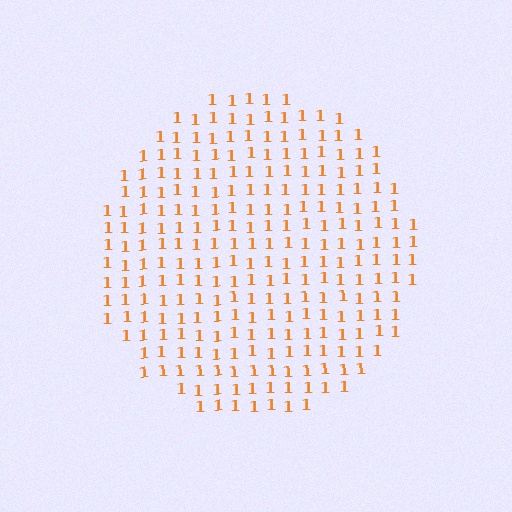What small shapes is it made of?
It is made of small digit 1's.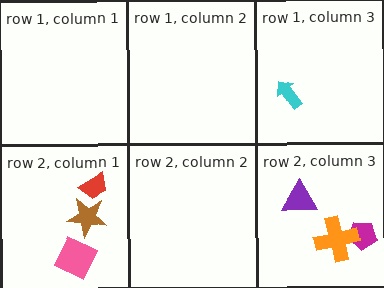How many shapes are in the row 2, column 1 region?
3.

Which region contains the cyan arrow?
The row 1, column 3 region.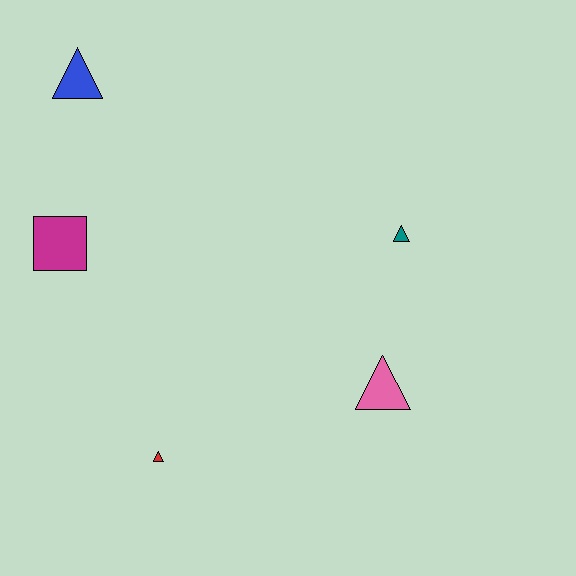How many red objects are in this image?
There is 1 red object.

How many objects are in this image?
There are 5 objects.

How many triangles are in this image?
There are 4 triangles.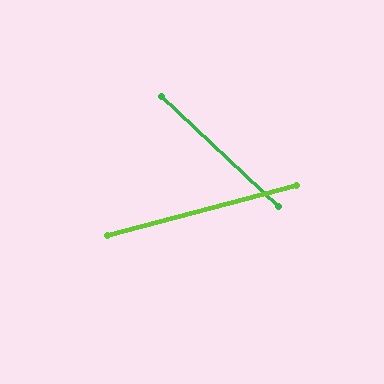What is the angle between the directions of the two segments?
Approximately 58 degrees.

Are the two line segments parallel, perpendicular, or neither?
Neither parallel nor perpendicular — they differ by about 58°.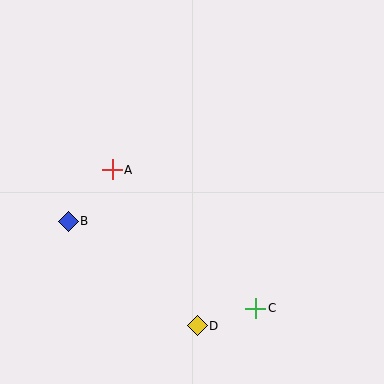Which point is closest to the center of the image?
Point A at (112, 170) is closest to the center.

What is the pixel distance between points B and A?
The distance between B and A is 68 pixels.